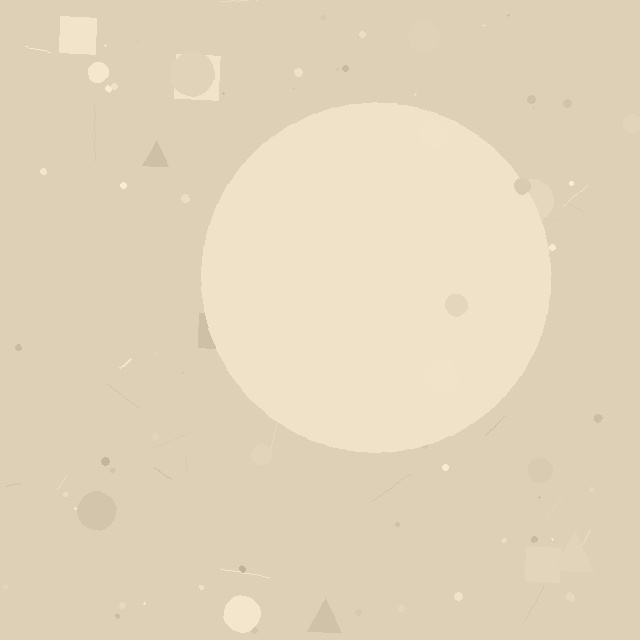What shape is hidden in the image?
A circle is hidden in the image.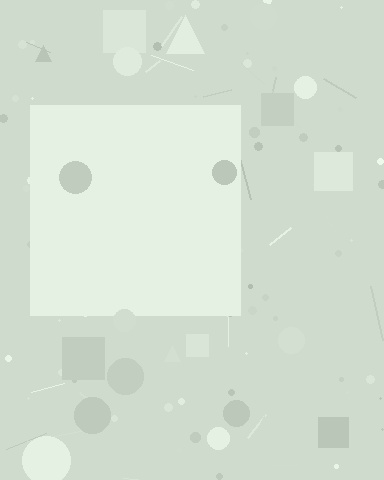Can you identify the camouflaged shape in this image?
The camouflaged shape is a square.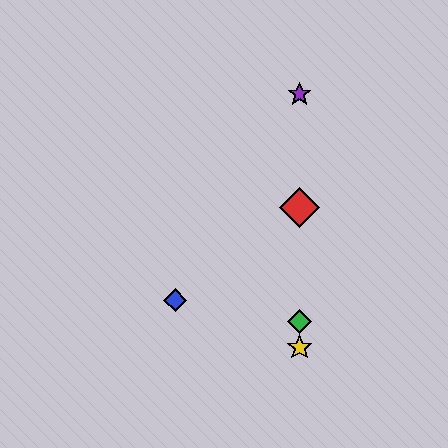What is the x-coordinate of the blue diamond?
The blue diamond is at x≈175.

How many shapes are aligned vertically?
4 shapes (the red diamond, the green diamond, the yellow star, the purple star) are aligned vertically.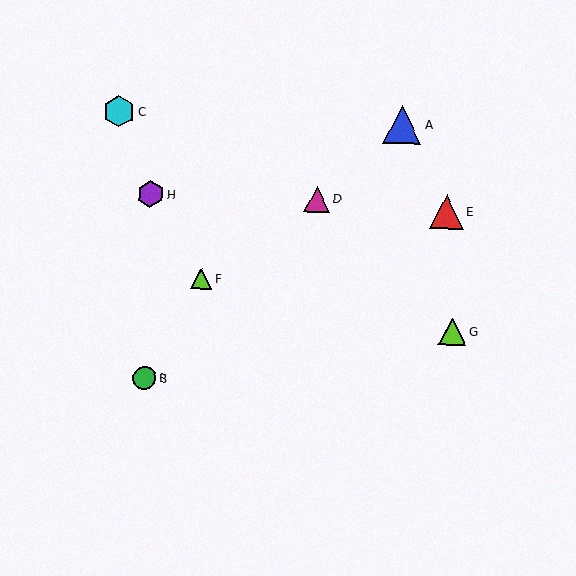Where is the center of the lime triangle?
The center of the lime triangle is at (201, 278).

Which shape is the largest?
The blue triangle (labeled A) is the largest.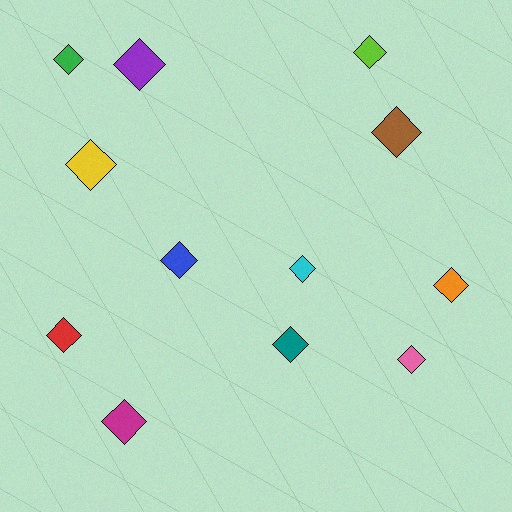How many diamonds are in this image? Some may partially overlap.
There are 12 diamonds.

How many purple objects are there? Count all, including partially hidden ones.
There is 1 purple object.